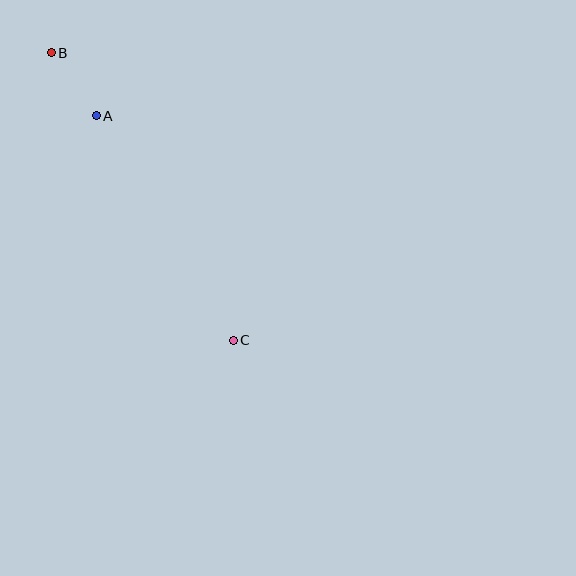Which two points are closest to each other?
Points A and B are closest to each other.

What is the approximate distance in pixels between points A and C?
The distance between A and C is approximately 263 pixels.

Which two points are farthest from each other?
Points B and C are farthest from each other.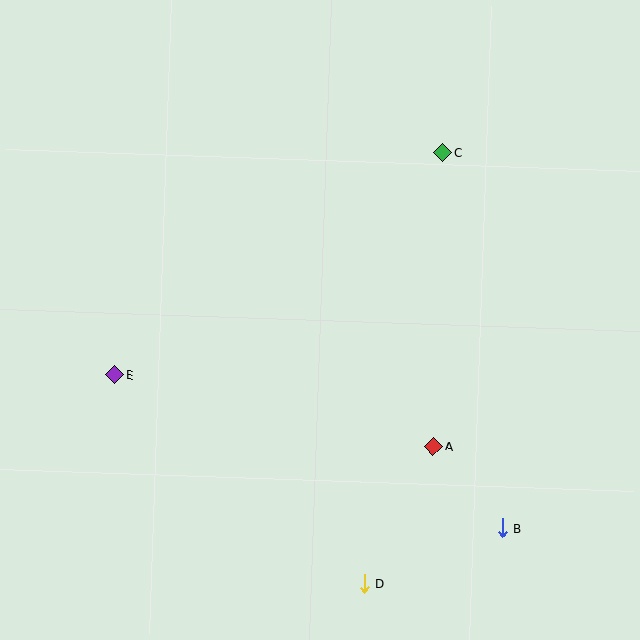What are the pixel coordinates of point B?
Point B is at (502, 528).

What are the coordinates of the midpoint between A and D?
The midpoint between A and D is at (399, 515).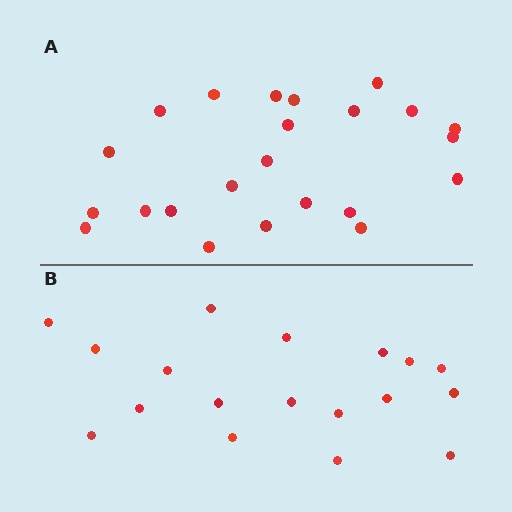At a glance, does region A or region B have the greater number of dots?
Region A (the top region) has more dots.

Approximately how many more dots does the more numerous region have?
Region A has about 5 more dots than region B.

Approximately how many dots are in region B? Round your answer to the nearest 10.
About 20 dots. (The exact count is 18, which rounds to 20.)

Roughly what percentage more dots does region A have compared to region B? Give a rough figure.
About 30% more.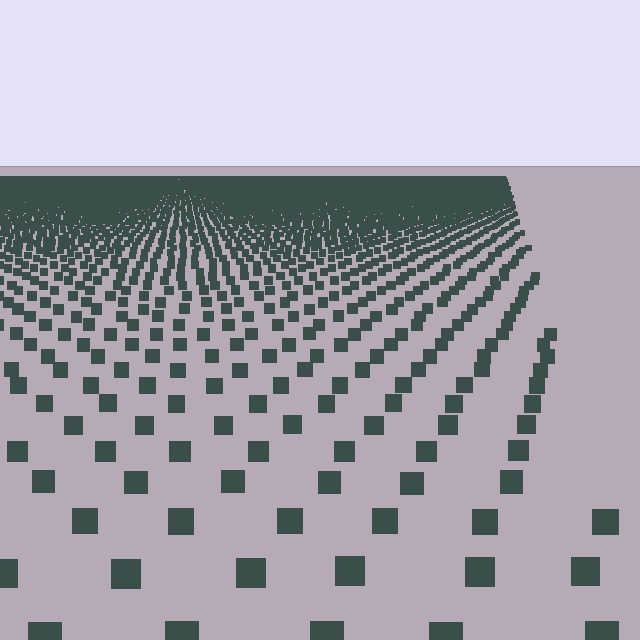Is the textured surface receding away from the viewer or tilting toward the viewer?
The surface is receding away from the viewer. Texture elements get smaller and denser toward the top.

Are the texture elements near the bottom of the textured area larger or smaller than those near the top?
Larger. Near the bottom, elements are closer to the viewer and appear at a bigger on-screen size.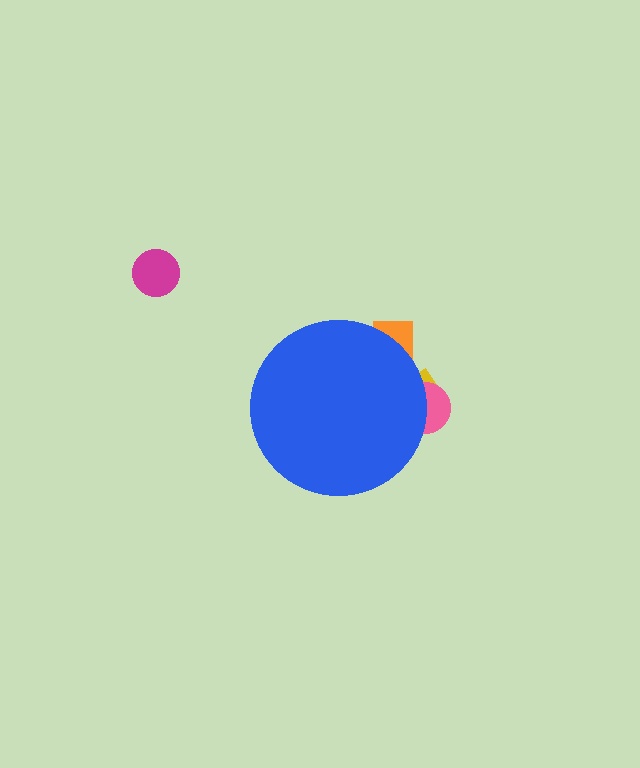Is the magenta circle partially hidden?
No, the magenta circle is fully visible.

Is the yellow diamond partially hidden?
Yes, the yellow diamond is partially hidden behind the blue circle.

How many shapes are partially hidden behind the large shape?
3 shapes are partially hidden.